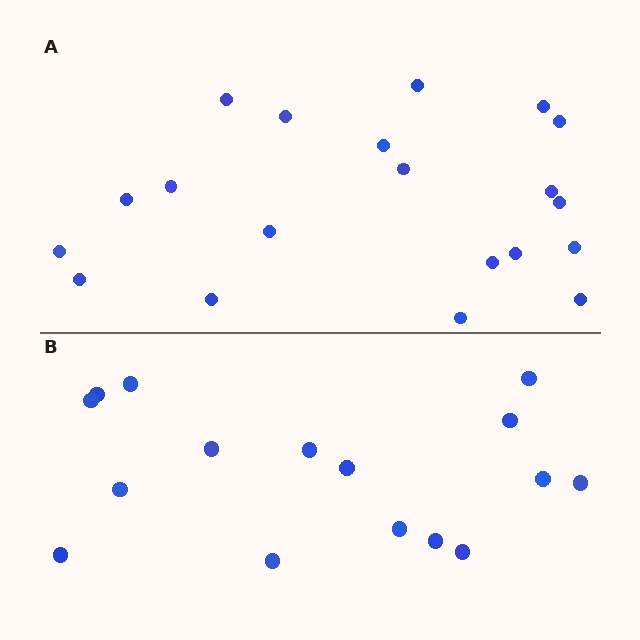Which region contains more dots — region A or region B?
Region A (the top region) has more dots.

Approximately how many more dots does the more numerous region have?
Region A has about 4 more dots than region B.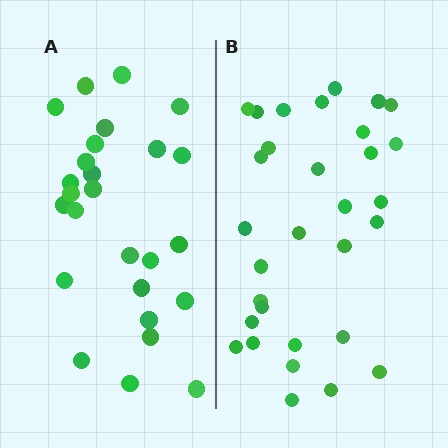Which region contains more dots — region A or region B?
Region B (the right region) has more dots.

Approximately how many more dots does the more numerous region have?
Region B has about 5 more dots than region A.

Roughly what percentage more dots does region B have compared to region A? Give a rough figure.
About 20% more.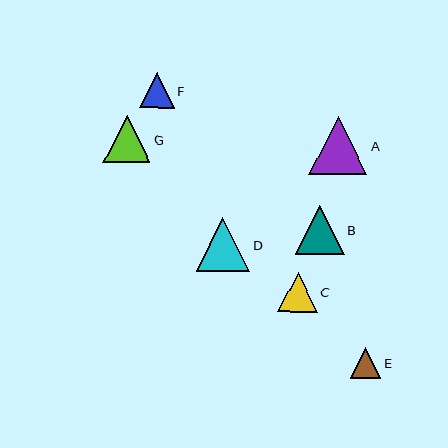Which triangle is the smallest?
Triangle E is the smallest with a size of approximately 31 pixels.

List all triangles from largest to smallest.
From largest to smallest: A, D, B, G, C, F, E.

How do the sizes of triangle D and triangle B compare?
Triangle D and triangle B are approximately the same size.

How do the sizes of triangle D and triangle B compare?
Triangle D and triangle B are approximately the same size.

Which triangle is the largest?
Triangle A is the largest with a size of approximately 58 pixels.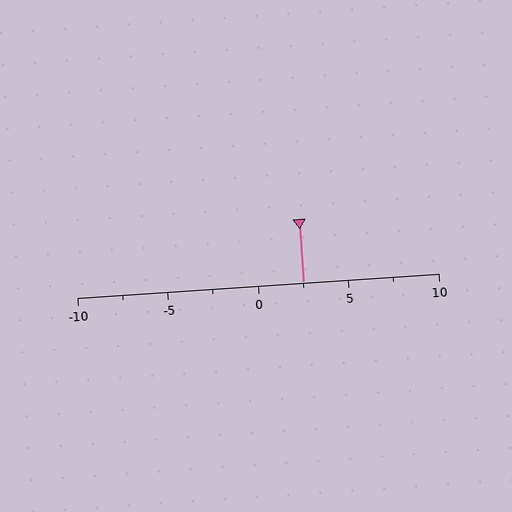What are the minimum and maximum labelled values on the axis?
The axis runs from -10 to 10.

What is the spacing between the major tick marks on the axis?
The major ticks are spaced 5 apart.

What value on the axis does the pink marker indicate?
The marker indicates approximately 2.5.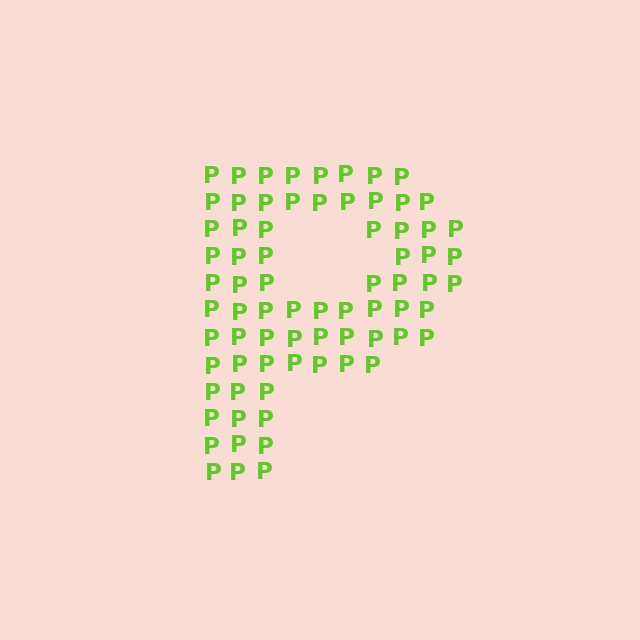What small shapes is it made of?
It is made of small letter P's.